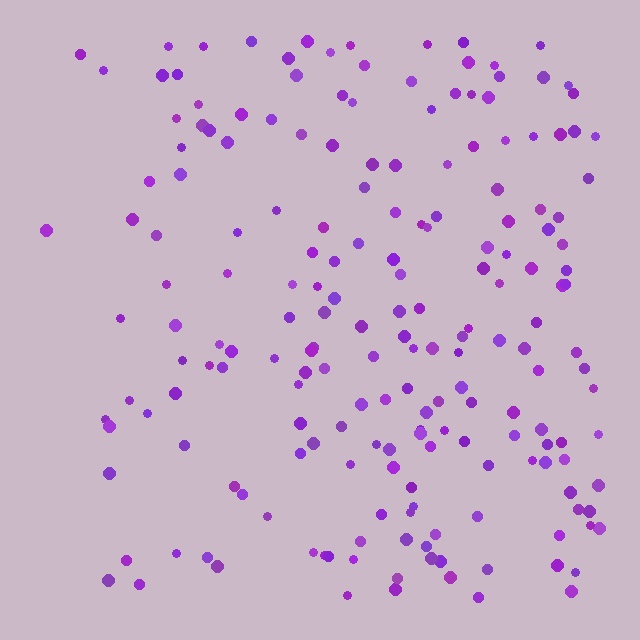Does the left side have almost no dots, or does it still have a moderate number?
Still a moderate number, just noticeably fewer than the right.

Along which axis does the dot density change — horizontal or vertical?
Horizontal.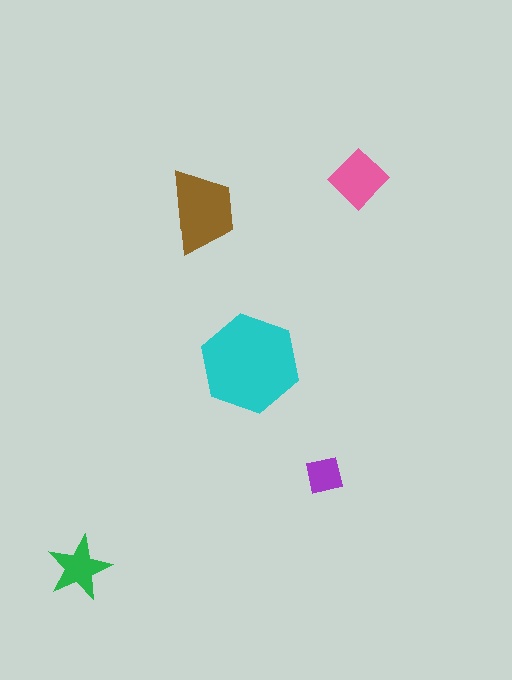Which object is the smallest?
The purple square.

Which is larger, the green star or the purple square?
The green star.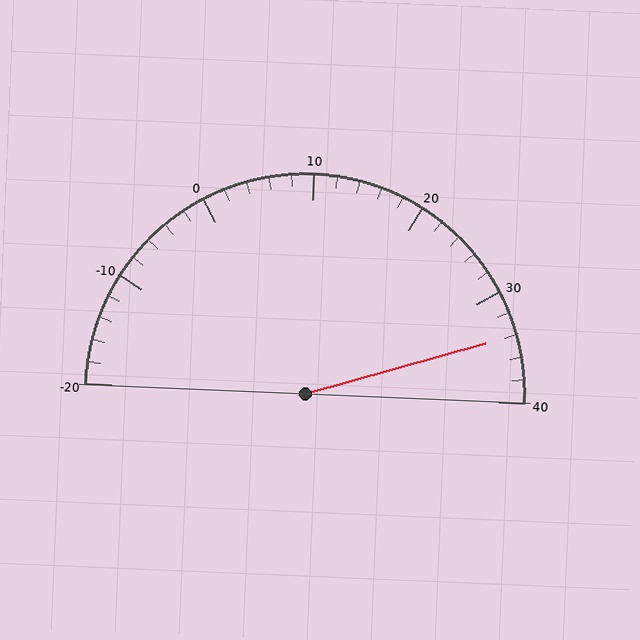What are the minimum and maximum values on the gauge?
The gauge ranges from -20 to 40.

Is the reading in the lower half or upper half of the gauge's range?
The reading is in the upper half of the range (-20 to 40).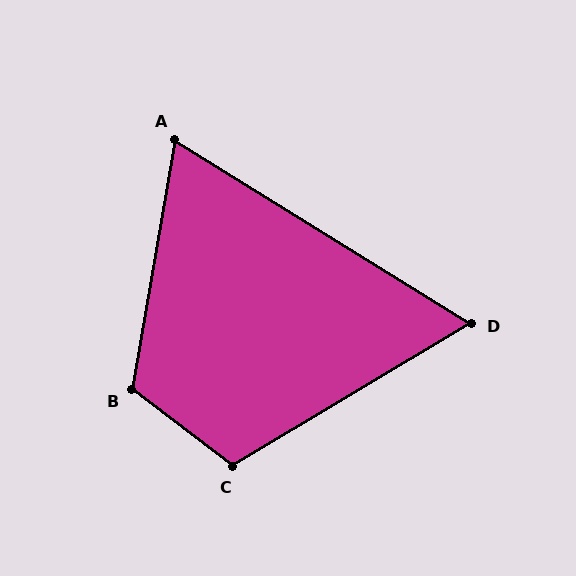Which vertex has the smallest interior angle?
D, at approximately 63 degrees.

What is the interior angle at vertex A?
Approximately 68 degrees (acute).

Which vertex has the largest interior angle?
B, at approximately 117 degrees.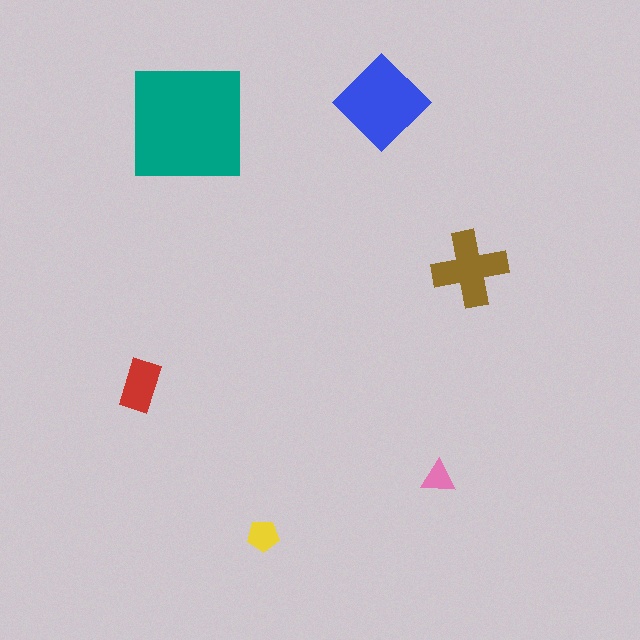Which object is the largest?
The teal square.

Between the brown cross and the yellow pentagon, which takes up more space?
The brown cross.